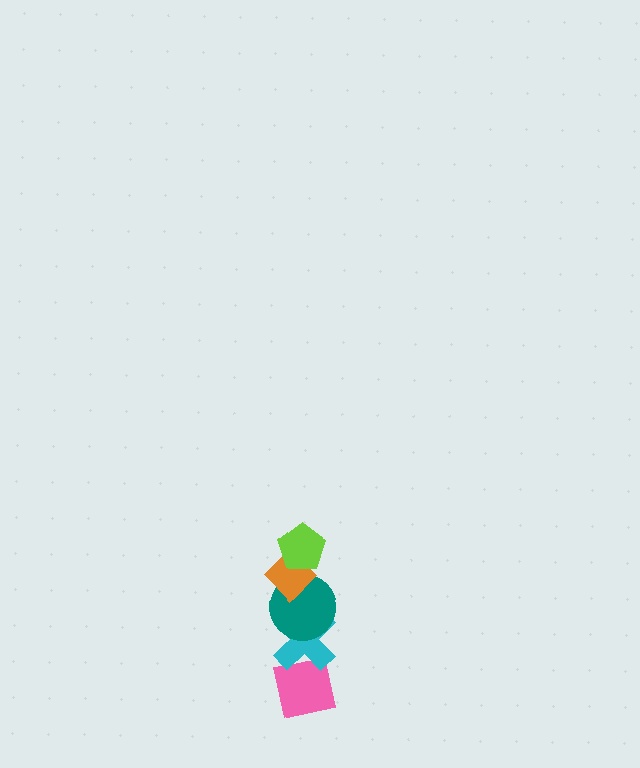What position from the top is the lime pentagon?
The lime pentagon is 1st from the top.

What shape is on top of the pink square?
The cyan cross is on top of the pink square.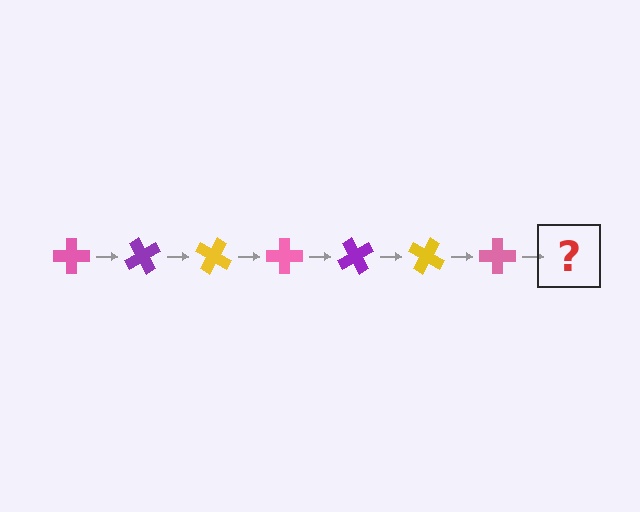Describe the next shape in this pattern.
It should be a purple cross, rotated 420 degrees from the start.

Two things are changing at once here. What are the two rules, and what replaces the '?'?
The two rules are that it rotates 60 degrees each step and the color cycles through pink, purple, and yellow. The '?' should be a purple cross, rotated 420 degrees from the start.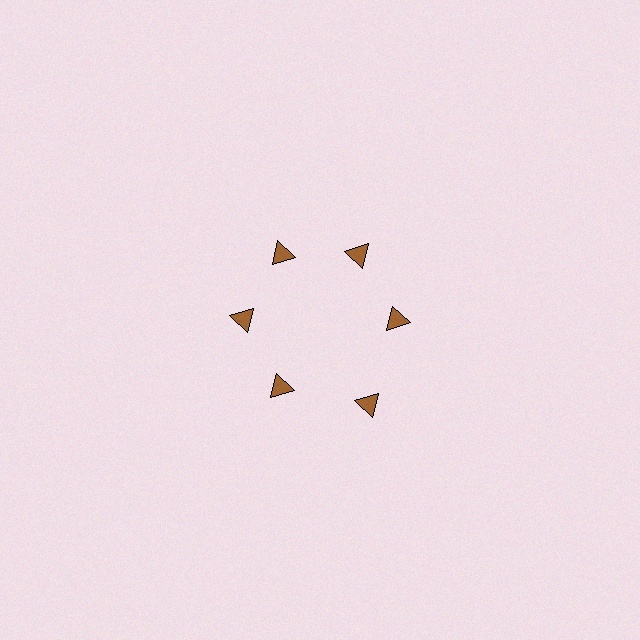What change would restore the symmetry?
The symmetry would be restored by moving it inward, back onto the ring so that all 6 triangles sit at equal angles and equal distance from the center.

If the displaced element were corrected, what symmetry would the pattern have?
It would have 6-fold rotational symmetry — the pattern would map onto itself every 60 degrees.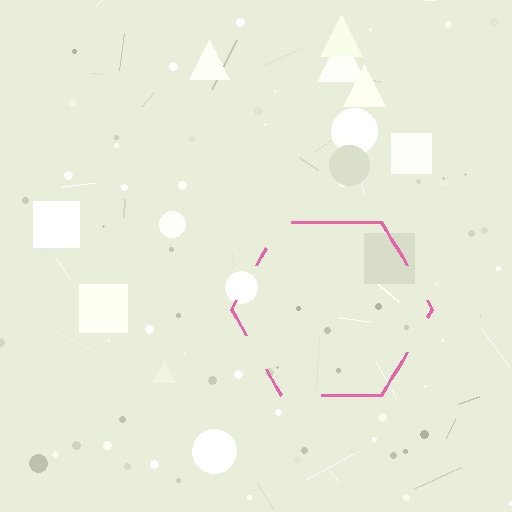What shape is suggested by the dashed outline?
The dashed outline suggests a hexagon.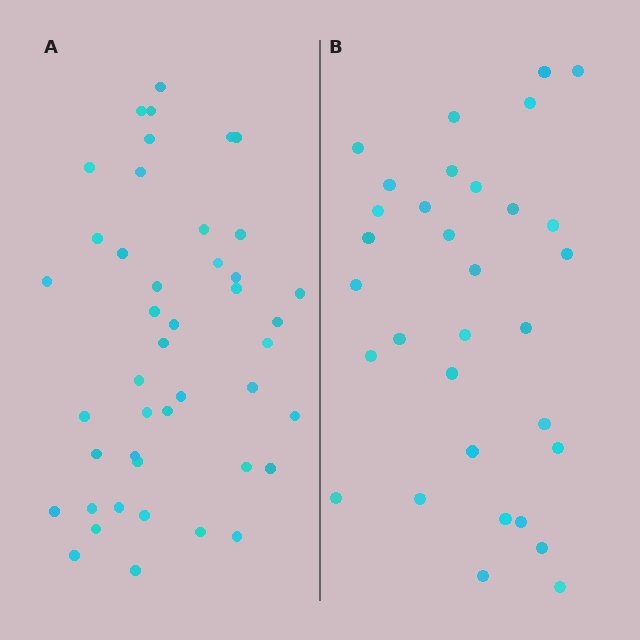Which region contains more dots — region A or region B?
Region A (the left region) has more dots.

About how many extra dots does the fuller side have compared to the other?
Region A has roughly 12 or so more dots than region B.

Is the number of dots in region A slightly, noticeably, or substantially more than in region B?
Region A has noticeably more, but not dramatically so. The ratio is roughly 1.4 to 1.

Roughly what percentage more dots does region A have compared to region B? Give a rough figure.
About 40% more.